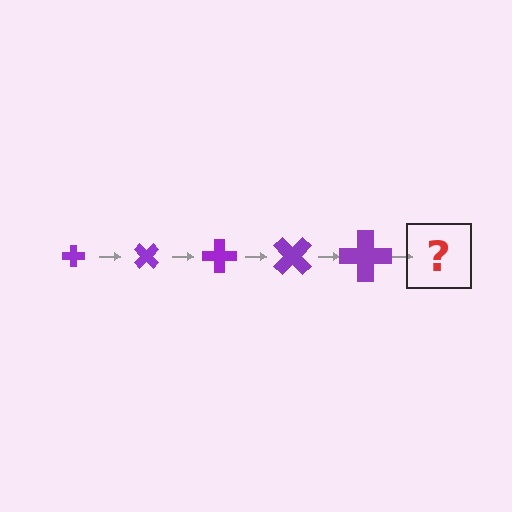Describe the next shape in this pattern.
It should be a cross, larger than the previous one and rotated 225 degrees from the start.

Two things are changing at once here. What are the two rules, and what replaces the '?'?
The two rules are that the cross grows larger each step and it rotates 45 degrees each step. The '?' should be a cross, larger than the previous one and rotated 225 degrees from the start.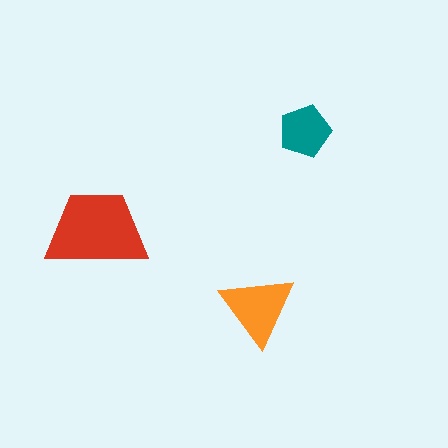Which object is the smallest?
The teal pentagon.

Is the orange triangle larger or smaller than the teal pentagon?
Larger.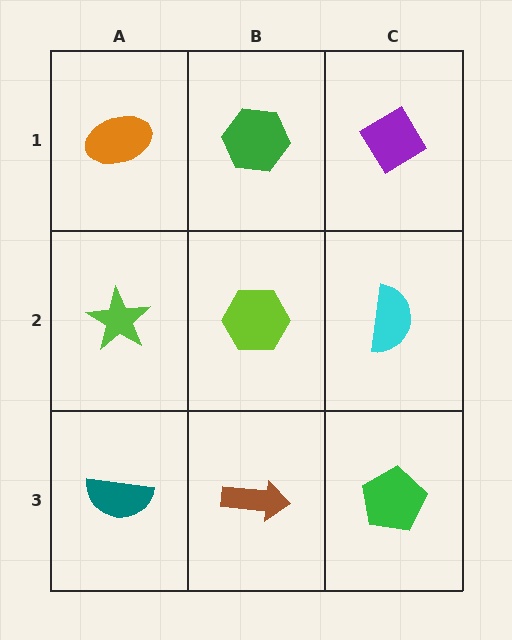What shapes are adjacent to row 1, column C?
A cyan semicircle (row 2, column C), a green hexagon (row 1, column B).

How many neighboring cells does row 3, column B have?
3.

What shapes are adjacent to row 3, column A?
A lime star (row 2, column A), a brown arrow (row 3, column B).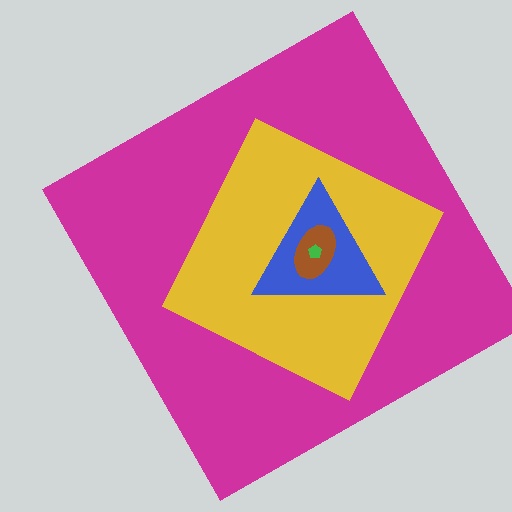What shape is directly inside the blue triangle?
The brown ellipse.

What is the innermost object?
The green pentagon.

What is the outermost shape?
The magenta square.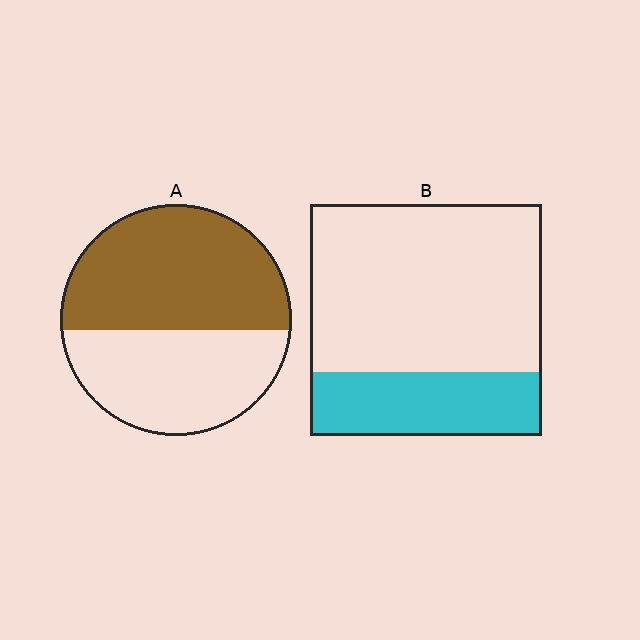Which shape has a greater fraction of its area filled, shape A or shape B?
Shape A.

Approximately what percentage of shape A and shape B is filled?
A is approximately 55% and B is approximately 30%.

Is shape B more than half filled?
No.